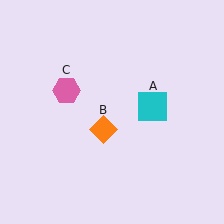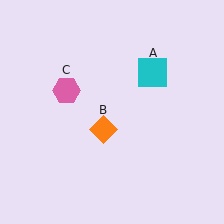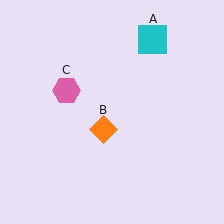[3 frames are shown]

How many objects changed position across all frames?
1 object changed position: cyan square (object A).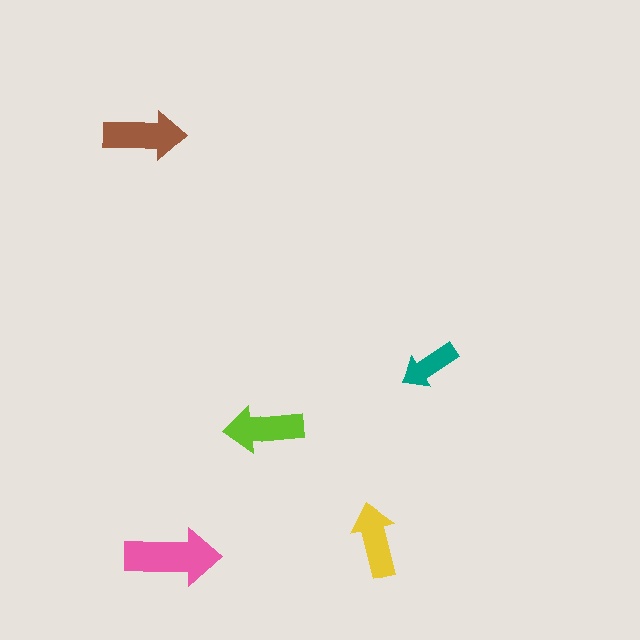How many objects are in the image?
There are 5 objects in the image.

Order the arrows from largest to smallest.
the pink one, the brown one, the lime one, the yellow one, the teal one.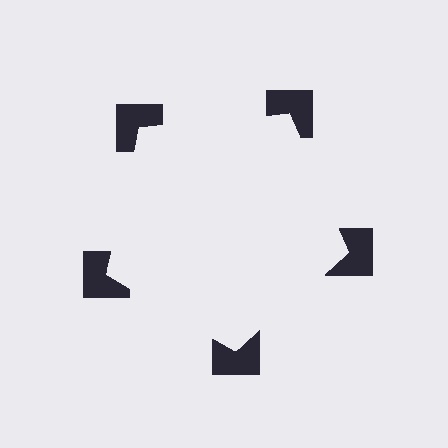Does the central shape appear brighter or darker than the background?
It typically appears slightly brighter than the background, even though no actual brightness change is drawn.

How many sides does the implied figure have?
5 sides.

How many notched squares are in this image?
There are 5 — one at each vertex of the illusory pentagon.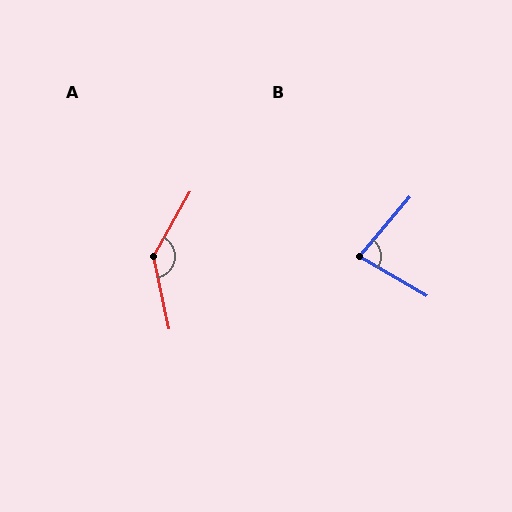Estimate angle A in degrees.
Approximately 138 degrees.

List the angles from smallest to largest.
B (80°), A (138°).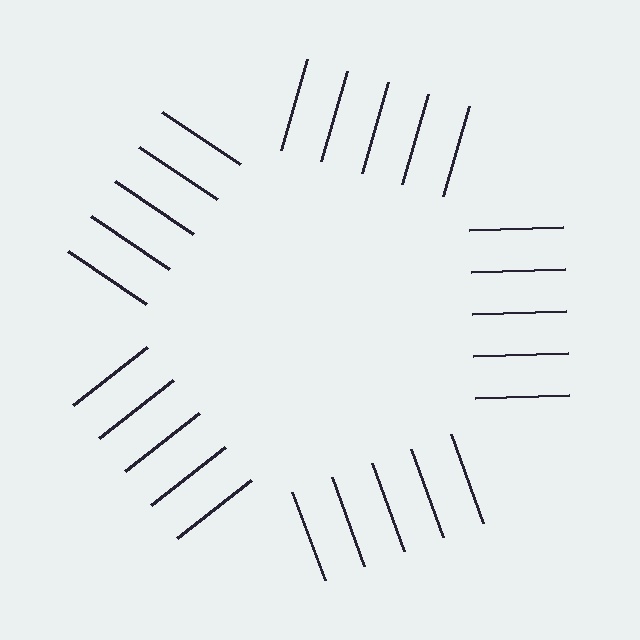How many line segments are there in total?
25 — 5 along each of the 5 edges.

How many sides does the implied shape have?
5 sides — the line-ends trace a pentagon.